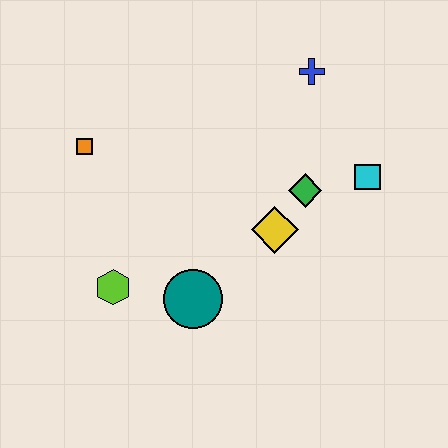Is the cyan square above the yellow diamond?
Yes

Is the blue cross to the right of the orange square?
Yes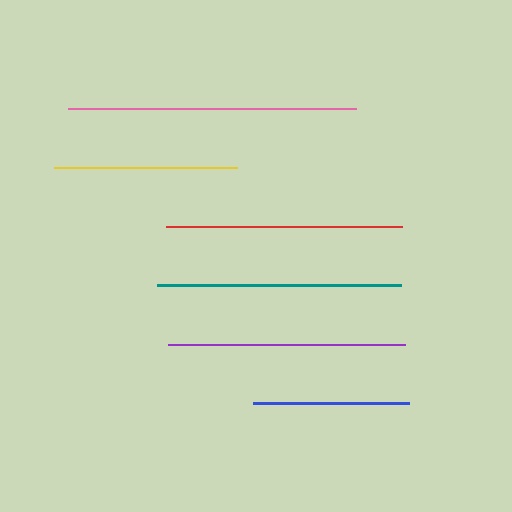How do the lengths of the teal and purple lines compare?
The teal and purple lines are approximately the same length.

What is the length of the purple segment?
The purple segment is approximately 236 pixels long.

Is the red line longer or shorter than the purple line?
The purple line is longer than the red line.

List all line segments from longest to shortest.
From longest to shortest: pink, teal, purple, red, yellow, blue.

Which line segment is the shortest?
The blue line is the shortest at approximately 156 pixels.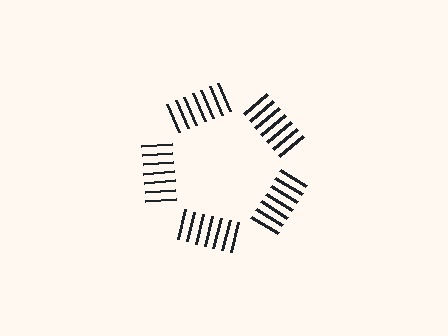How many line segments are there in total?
35 — 7 along each of the 5 edges.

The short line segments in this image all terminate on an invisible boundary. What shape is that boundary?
An illusory pentagon — the line segments terminate on its edges but no continuous stroke is drawn.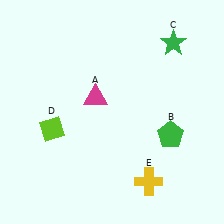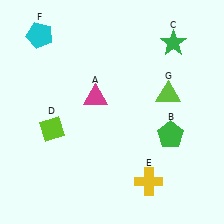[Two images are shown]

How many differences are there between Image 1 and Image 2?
There are 2 differences between the two images.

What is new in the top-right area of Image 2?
A lime triangle (G) was added in the top-right area of Image 2.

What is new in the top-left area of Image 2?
A cyan pentagon (F) was added in the top-left area of Image 2.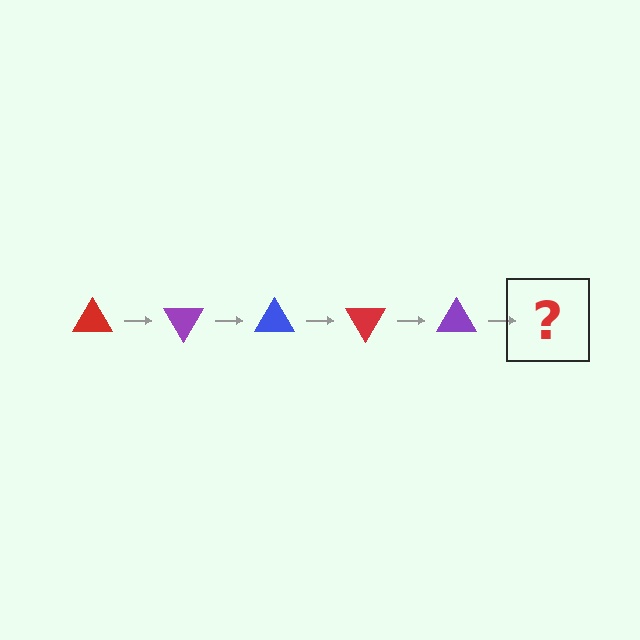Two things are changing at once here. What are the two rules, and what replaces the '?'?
The two rules are that it rotates 60 degrees each step and the color cycles through red, purple, and blue. The '?' should be a blue triangle, rotated 300 degrees from the start.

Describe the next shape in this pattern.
It should be a blue triangle, rotated 300 degrees from the start.